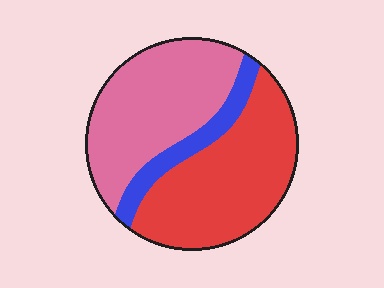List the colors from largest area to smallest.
From largest to smallest: red, pink, blue.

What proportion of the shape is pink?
Pink covers 42% of the shape.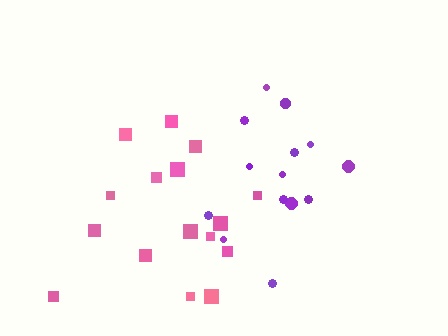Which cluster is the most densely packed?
Purple.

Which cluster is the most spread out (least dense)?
Pink.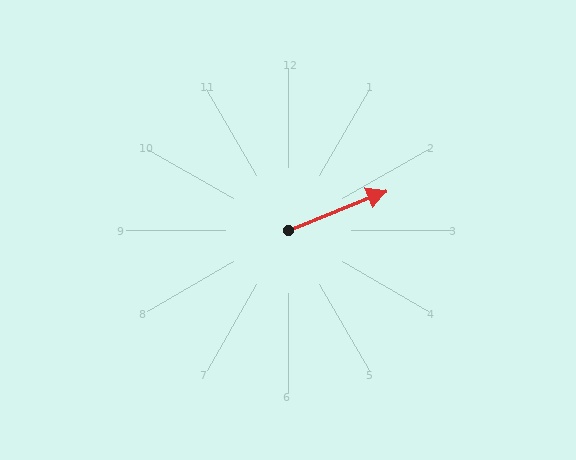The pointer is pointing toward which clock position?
Roughly 2 o'clock.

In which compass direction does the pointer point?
East.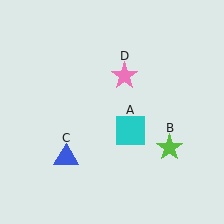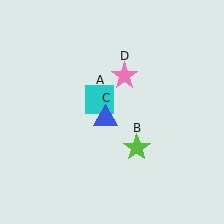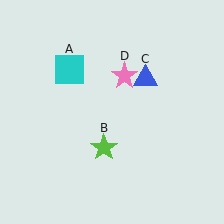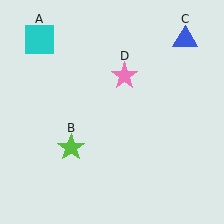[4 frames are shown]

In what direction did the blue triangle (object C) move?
The blue triangle (object C) moved up and to the right.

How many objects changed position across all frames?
3 objects changed position: cyan square (object A), lime star (object B), blue triangle (object C).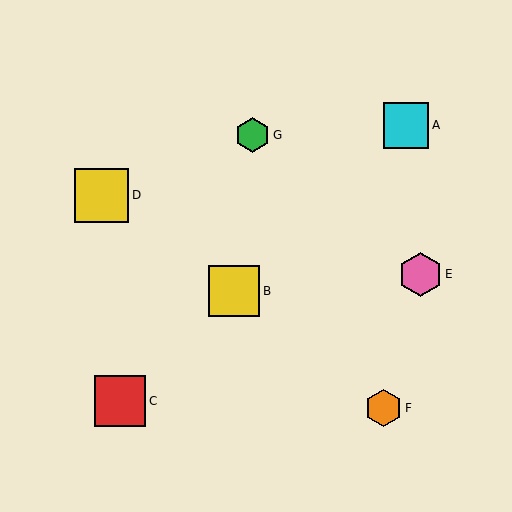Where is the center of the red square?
The center of the red square is at (120, 401).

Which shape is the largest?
The yellow square (labeled D) is the largest.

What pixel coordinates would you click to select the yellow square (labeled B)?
Click at (234, 291) to select the yellow square B.